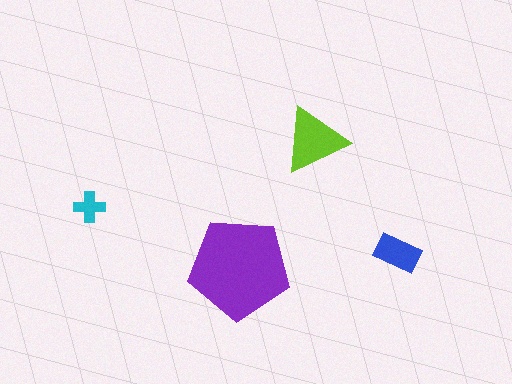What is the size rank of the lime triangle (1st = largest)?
2nd.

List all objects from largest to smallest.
The purple pentagon, the lime triangle, the blue rectangle, the cyan cross.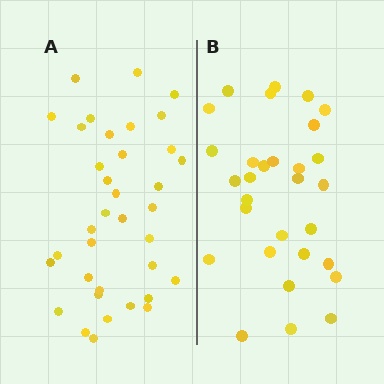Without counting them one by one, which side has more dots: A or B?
Region A (the left region) has more dots.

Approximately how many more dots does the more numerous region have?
Region A has about 6 more dots than region B.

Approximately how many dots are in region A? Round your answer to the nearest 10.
About 40 dots. (The exact count is 36, which rounds to 40.)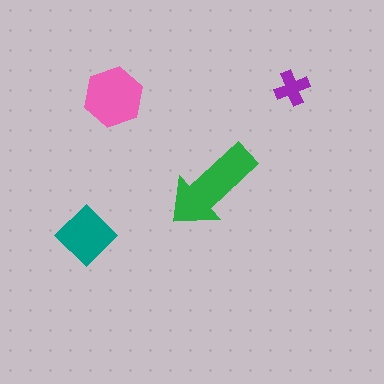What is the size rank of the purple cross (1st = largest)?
4th.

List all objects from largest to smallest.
The green arrow, the pink hexagon, the teal diamond, the purple cross.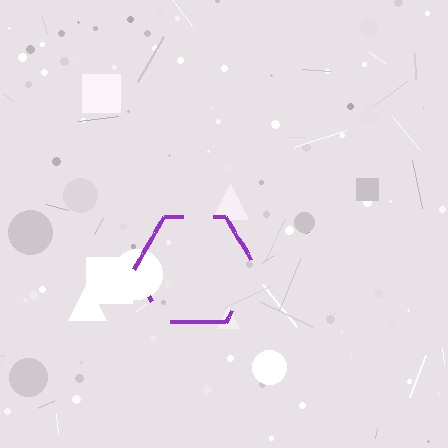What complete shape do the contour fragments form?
The contour fragments form a hexagon.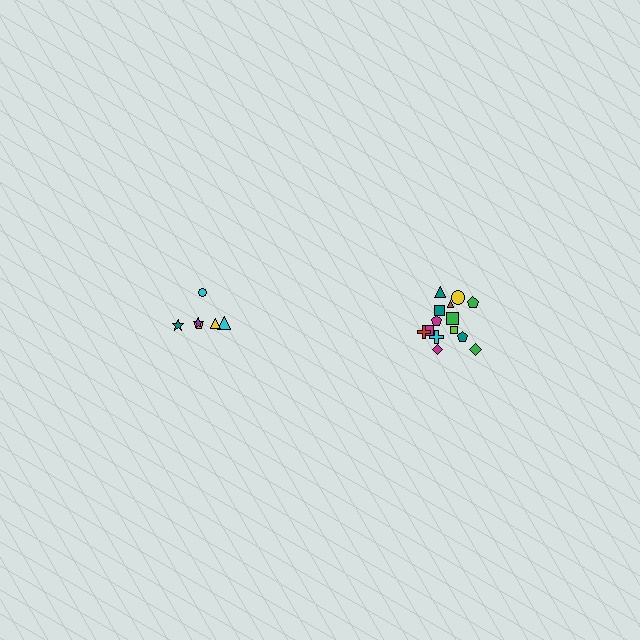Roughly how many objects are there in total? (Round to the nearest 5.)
Roughly 20 objects in total.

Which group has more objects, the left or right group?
The right group.